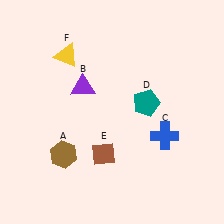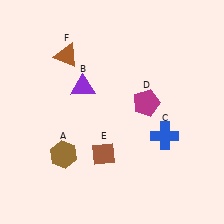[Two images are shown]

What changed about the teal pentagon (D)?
In Image 1, D is teal. In Image 2, it changed to magenta.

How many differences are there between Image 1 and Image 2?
There are 2 differences between the two images.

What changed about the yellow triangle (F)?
In Image 1, F is yellow. In Image 2, it changed to brown.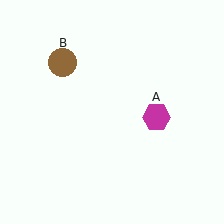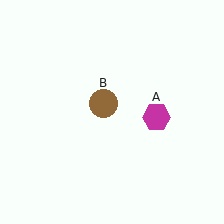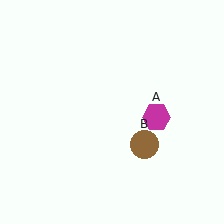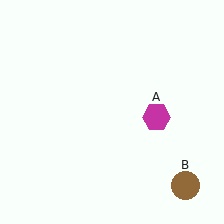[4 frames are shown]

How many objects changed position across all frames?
1 object changed position: brown circle (object B).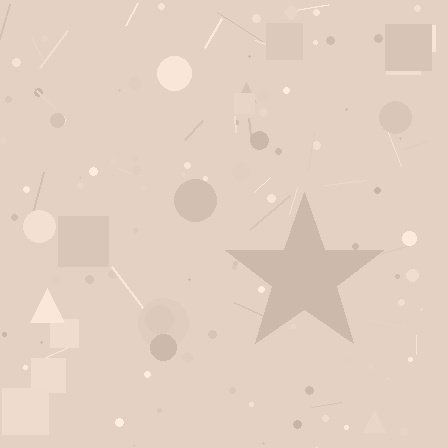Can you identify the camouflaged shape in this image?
The camouflaged shape is a star.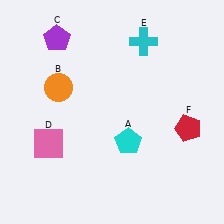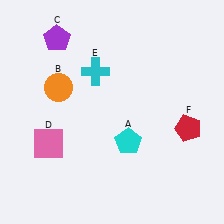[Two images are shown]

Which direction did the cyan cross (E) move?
The cyan cross (E) moved left.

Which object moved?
The cyan cross (E) moved left.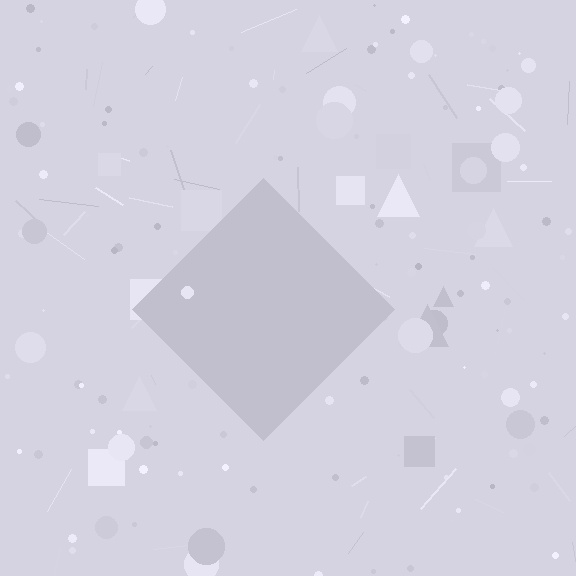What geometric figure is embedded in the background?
A diamond is embedded in the background.